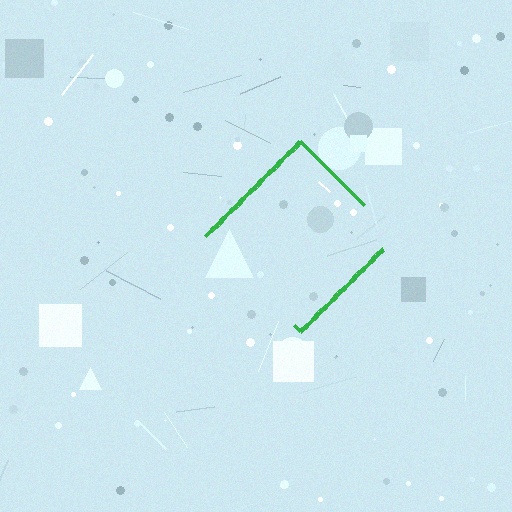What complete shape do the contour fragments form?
The contour fragments form a diamond.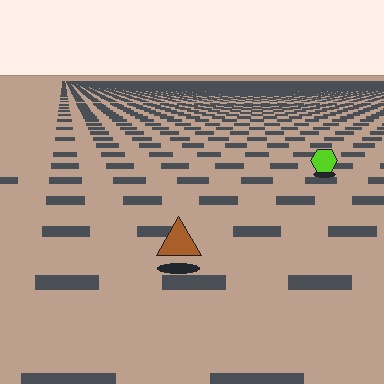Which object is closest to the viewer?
The brown triangle is closest. The texture marks near it are larger and more spread out.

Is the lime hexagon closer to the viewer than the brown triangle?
No. The brown triangle is closer — you can tell from the texture gradient: the ground texture is coarser near it.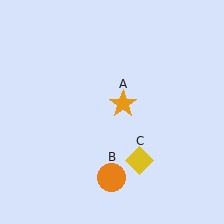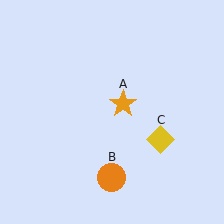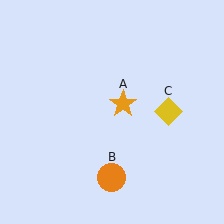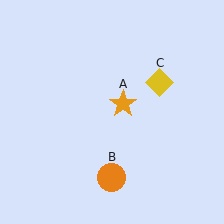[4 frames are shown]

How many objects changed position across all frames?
1 object changed position: yellow diamond (object C).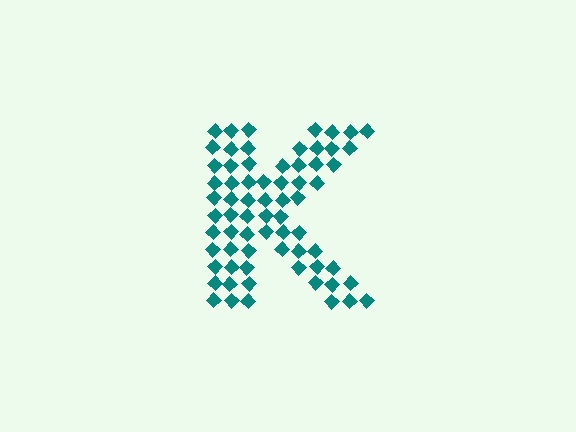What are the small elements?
The small elements are diamonds.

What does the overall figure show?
The overall figure shows the letter K.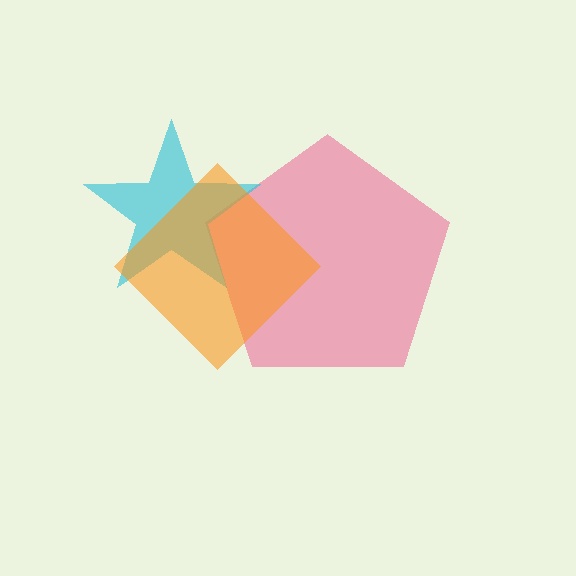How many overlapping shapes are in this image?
There are 3 overlapping shapes in the image.